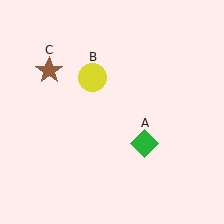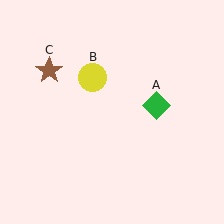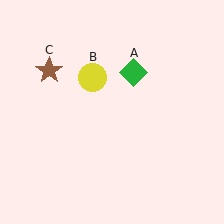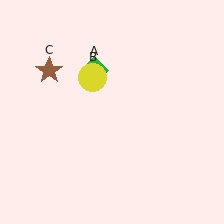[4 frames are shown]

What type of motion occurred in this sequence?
The green diamond (object A) rotated counterclockwise around the center of the scene.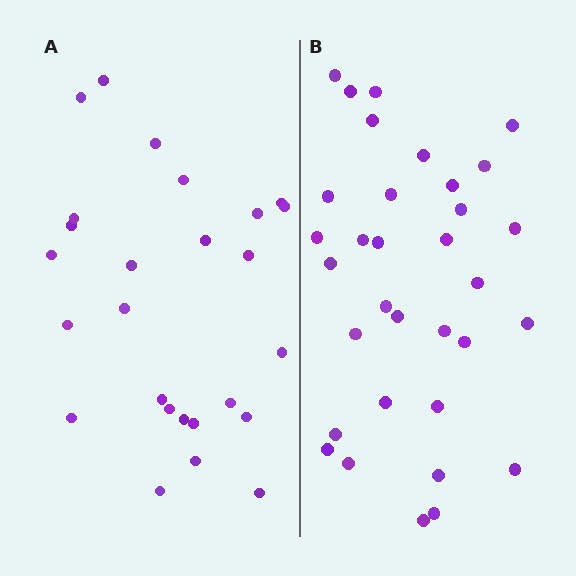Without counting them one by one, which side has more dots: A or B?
Region B (the right region) has more dots.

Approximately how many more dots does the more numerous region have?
Region B has roughly 8 or so more dots than region A.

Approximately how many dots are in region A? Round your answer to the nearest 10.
About 30 dots. (The exact count is 26, which rounds to 30.)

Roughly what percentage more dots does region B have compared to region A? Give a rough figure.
About 25% more.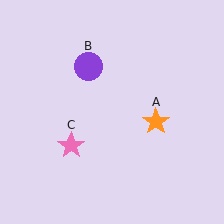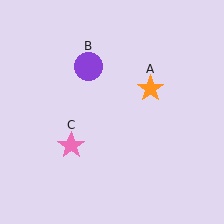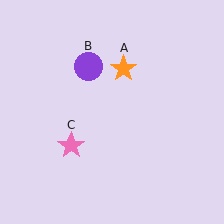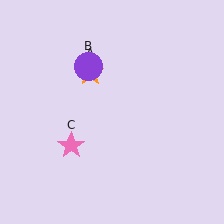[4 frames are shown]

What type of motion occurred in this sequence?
The orange star (object A) rotated counterclockwise around the center of the scene.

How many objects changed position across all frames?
1 object changed position: orange star (object A).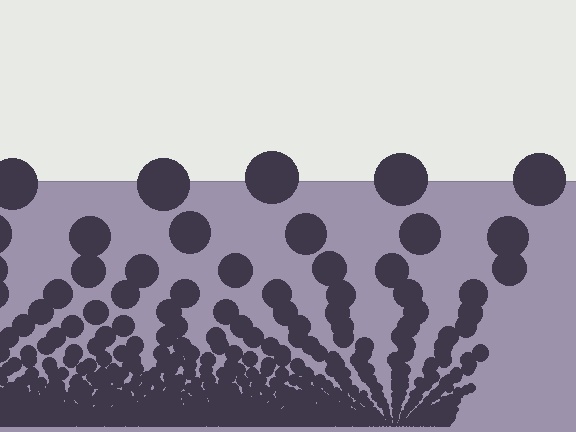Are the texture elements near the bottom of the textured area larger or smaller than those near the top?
Smaller. The gradient is inverted — elements near the bottom are smaller and denser.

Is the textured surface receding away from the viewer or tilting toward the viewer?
The surface appears to tilt toward the viewer. Texture elements get larger and sparser toward the top.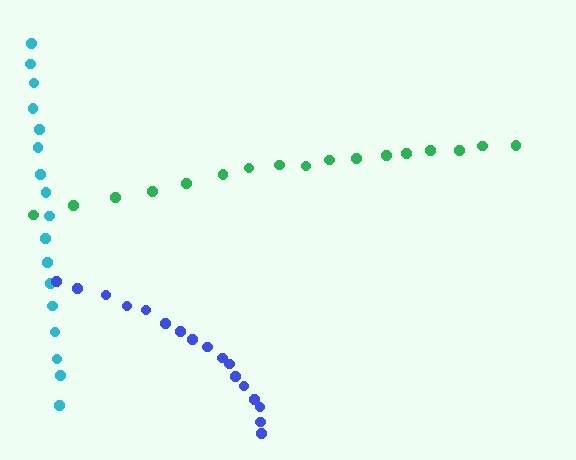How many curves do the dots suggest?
There are 3 distinct paths.